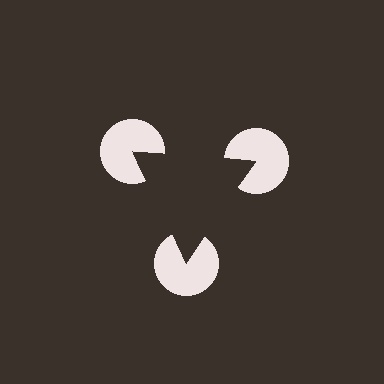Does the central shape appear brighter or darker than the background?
It typically appears slightly darker than the background, even though no actual brightness change is drawn.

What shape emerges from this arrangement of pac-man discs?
An illusory triangle — its edges are inferred from the aligned wedge cuts in the pac-man discs, not physically drawn.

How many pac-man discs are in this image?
There are 3 — one at each vertex of the illusory triangle.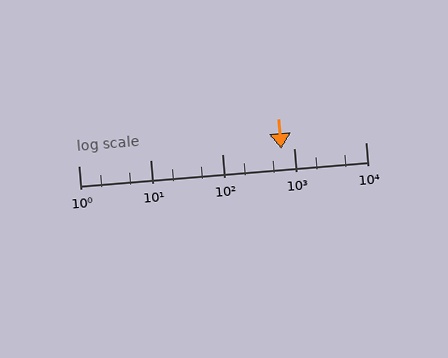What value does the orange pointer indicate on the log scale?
The pointer indicates approximately 680.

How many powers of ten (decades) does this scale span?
The scale spans 4 decades, from 1 to 10000.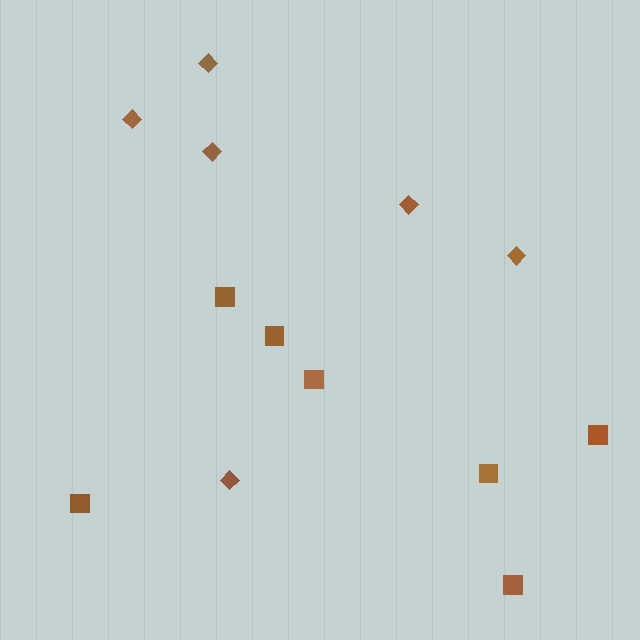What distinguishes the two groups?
There are 2 groups: one group of diamonds (6) and one group of squares (7).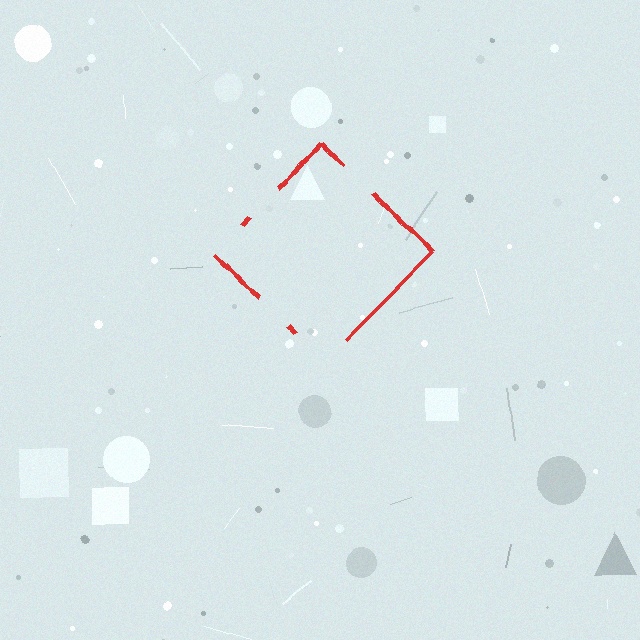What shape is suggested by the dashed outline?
The dashed outline suggests a diamond.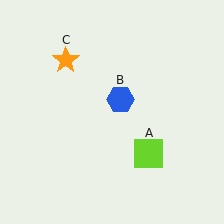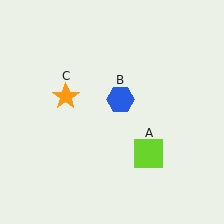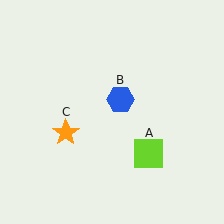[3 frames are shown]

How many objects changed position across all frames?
1 object changed position: orange star (object C).